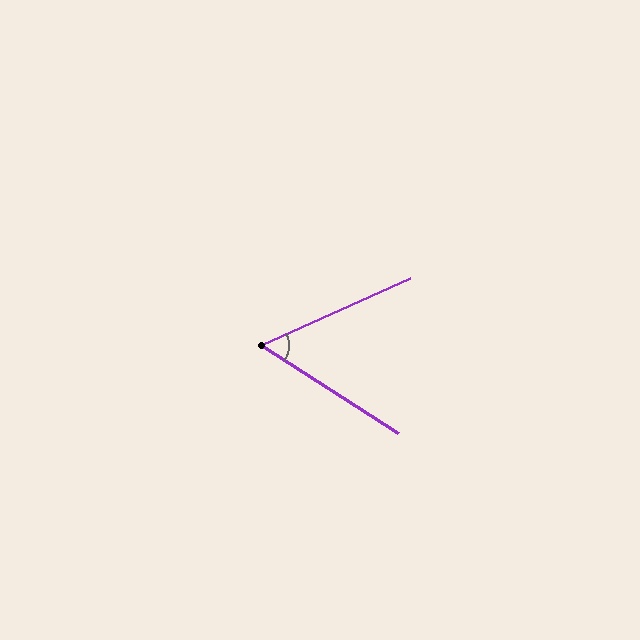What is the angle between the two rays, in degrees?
Approximately 57 degrees.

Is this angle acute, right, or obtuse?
It is acute.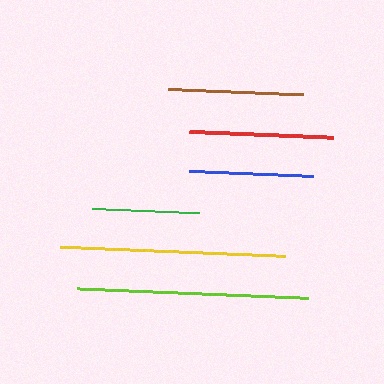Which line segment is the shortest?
The green line is the shortest at approximately 107 pixels.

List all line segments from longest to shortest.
From longest to shortest: lime, yellow, red, brown, blue, green.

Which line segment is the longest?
The lime line is the longest at approximately 231 pixels.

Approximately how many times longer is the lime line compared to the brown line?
The lime line is approximately 1.7 times the length of the brown line.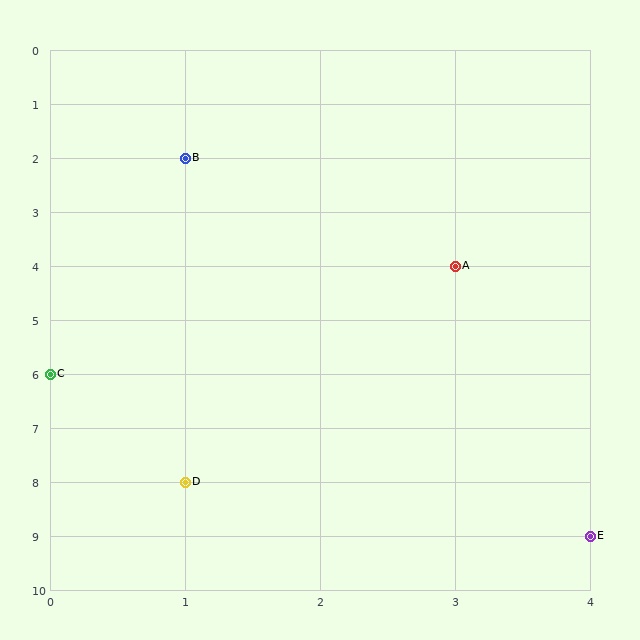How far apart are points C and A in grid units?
Points C and A are 3 columns and 2 rows apart (about 3.6 grid units diagonally).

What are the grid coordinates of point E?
Point E is at grid coordinates (4, 9).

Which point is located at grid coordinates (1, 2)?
Point B is at (1, 2).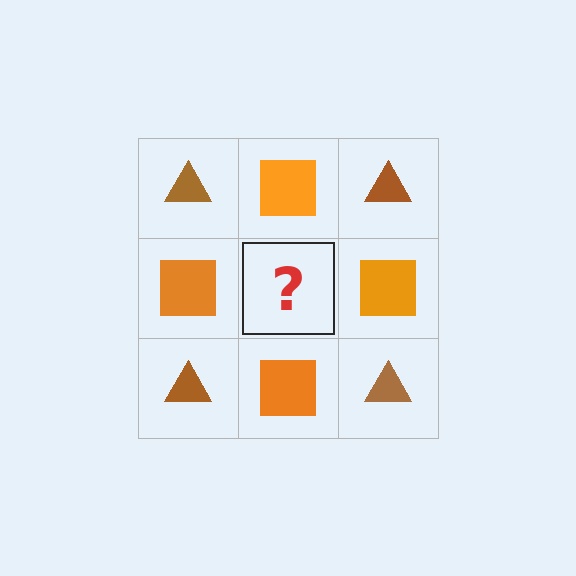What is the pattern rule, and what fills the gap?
The rule is that it alternates brown triangle and orange square in a checkerboard pattern. The gap should be filled with a brown triangle.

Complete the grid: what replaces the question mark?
The question mark should be replaced with a brown triangle.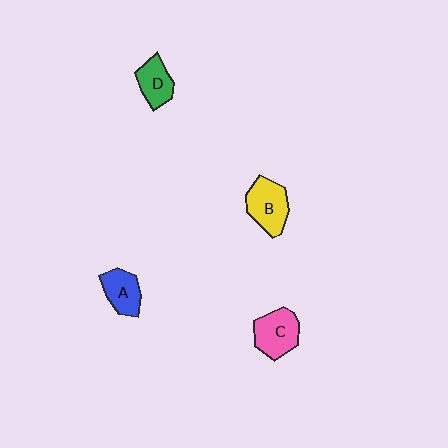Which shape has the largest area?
Shape B (yellow).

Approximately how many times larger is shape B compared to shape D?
Approximately 1.3 times.